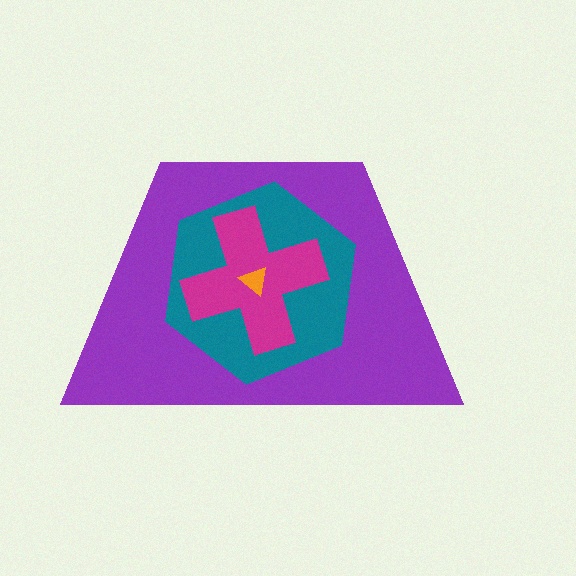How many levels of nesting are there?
4.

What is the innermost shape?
The orange triangle.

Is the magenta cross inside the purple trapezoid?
Yes.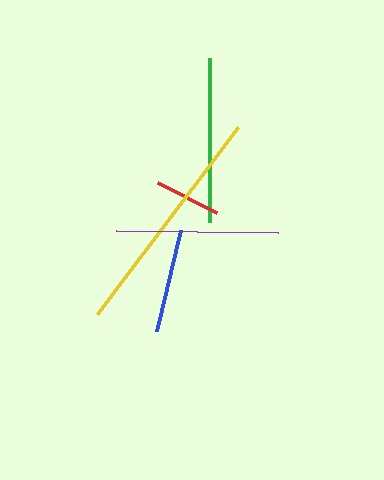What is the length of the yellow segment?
The yellow segment is approximately 235 pixels long.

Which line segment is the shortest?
The red line is the shortest at approximately 67 pixels.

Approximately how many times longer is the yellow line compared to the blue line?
The yellow line is approximately 2.3 times the length of the blue line.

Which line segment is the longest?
The yellow line is the longest at approximately 235 pixels.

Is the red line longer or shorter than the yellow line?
The yellow line is longer than the red line.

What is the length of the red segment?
The red segment is approximately 67 pixels long.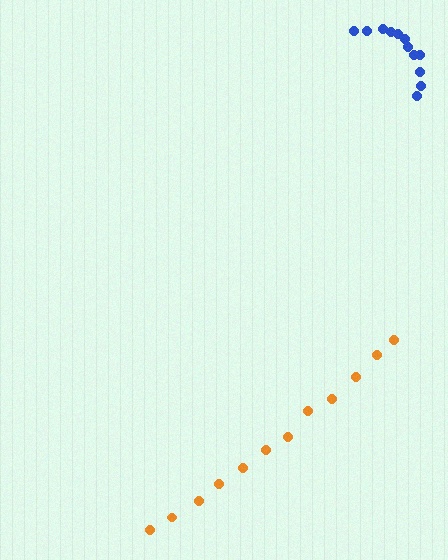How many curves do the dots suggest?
There are 2 distinct paths.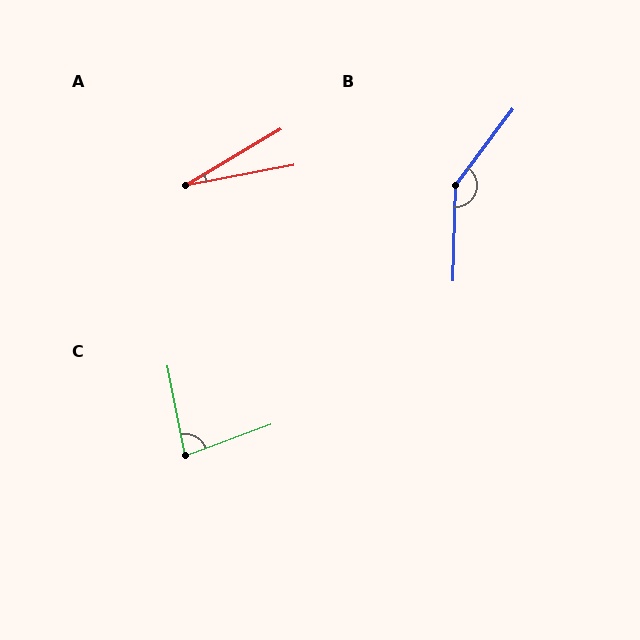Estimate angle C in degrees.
Approximately 81 degrees.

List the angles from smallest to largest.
A (20°), C (81°), B (145°).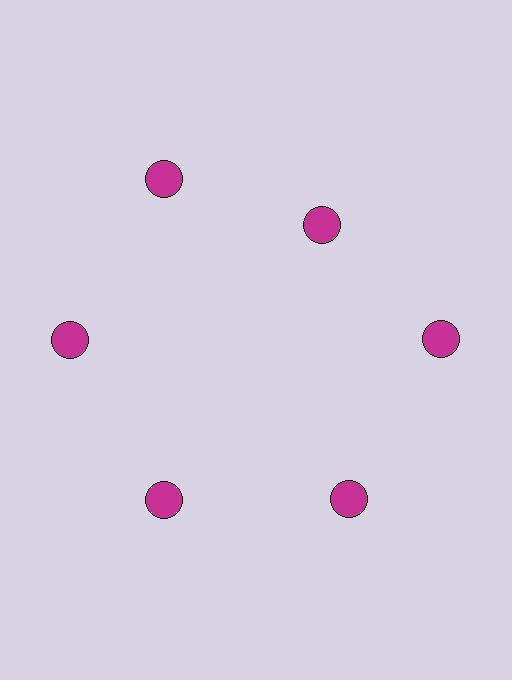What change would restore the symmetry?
The symmetry would be restored by moving it outward, back onto the ring so that all 6 circles sit at equal angles and equal distance from the center.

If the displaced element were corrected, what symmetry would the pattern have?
It would have 6-fold rotational symmetry — the pattern would map onto itself every 60 degrees.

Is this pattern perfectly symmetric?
No. The 6 magenta circles are arranged in a ring, but one element near the 1 o'clock position is pulled inward toward the center, breaking the 6-fold rotational symmetry.